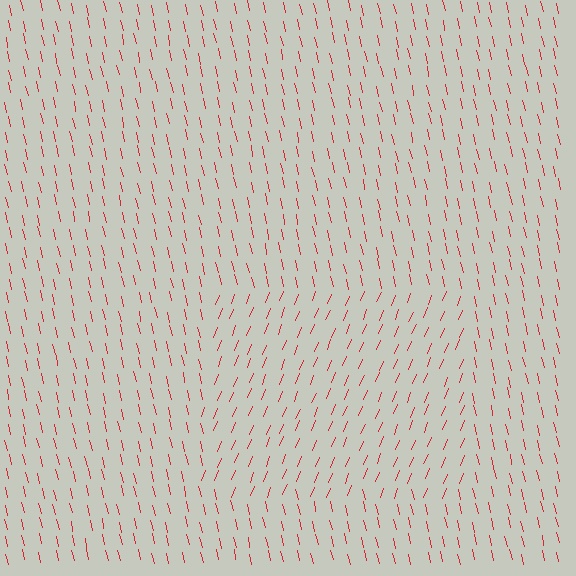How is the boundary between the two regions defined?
The boundary is defined purely by a change in line orientation (approximately 35 degrees difference). All lines are the same color and thickness.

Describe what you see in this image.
The image is filled with small red line segments. A rectangle region in the image has lines oriented differently from the surrounding lines, creating a visible texture boundary.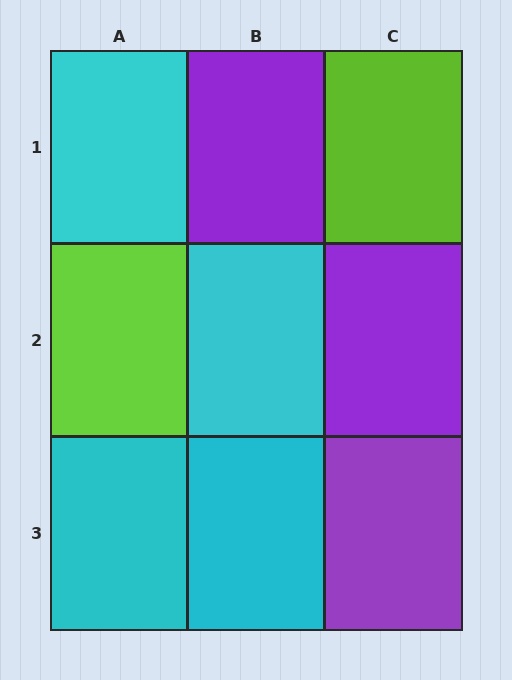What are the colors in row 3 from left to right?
Cyan, cyan, purple.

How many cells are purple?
3 cells are purple.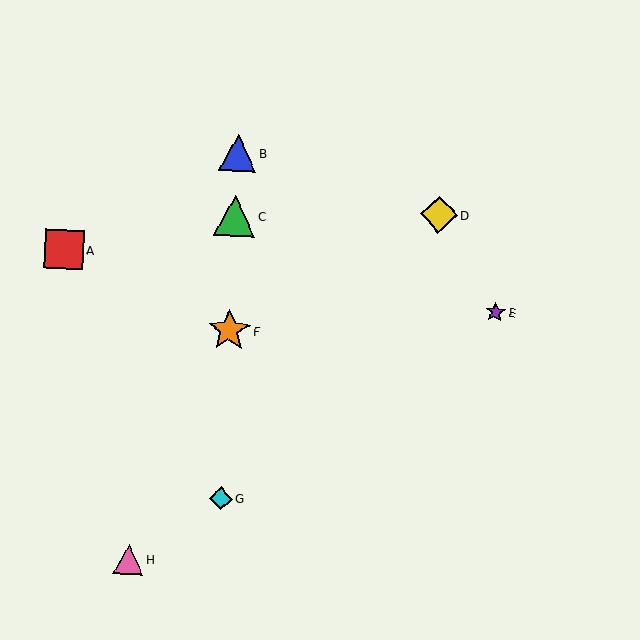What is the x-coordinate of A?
Object A is at x≈64.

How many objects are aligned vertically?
4 objects (B, C, F, G) are aligned vertically.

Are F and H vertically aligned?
No, F is at x≈229 and H is at x≈129.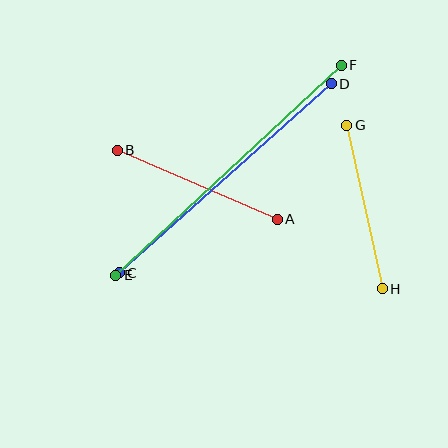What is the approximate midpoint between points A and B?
The midpoint is at approximately (197, 185) pixels.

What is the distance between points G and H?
The distance is approximately 167 pixels.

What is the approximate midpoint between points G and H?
The midpoint is at approximately (364, 207) pixels.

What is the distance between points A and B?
The distance is approximately 174 pixels.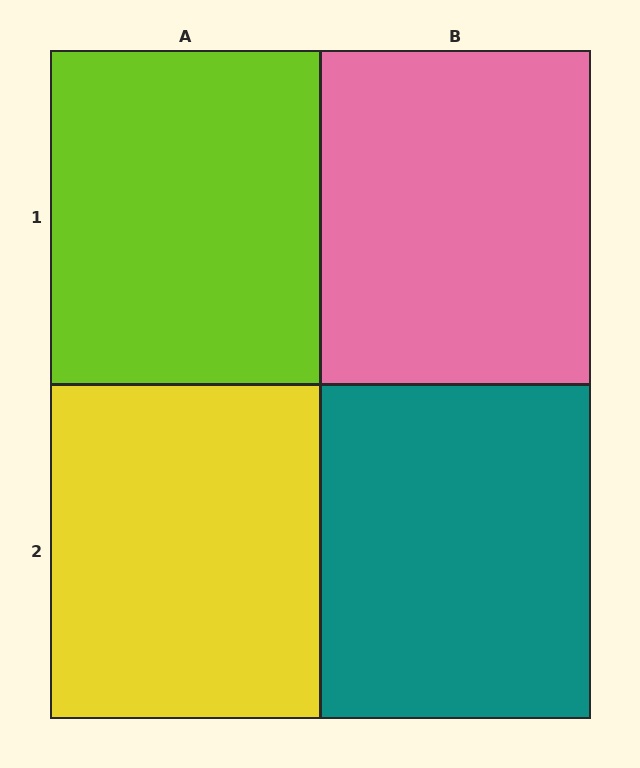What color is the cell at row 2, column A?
Yellow.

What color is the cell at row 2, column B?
Teal.